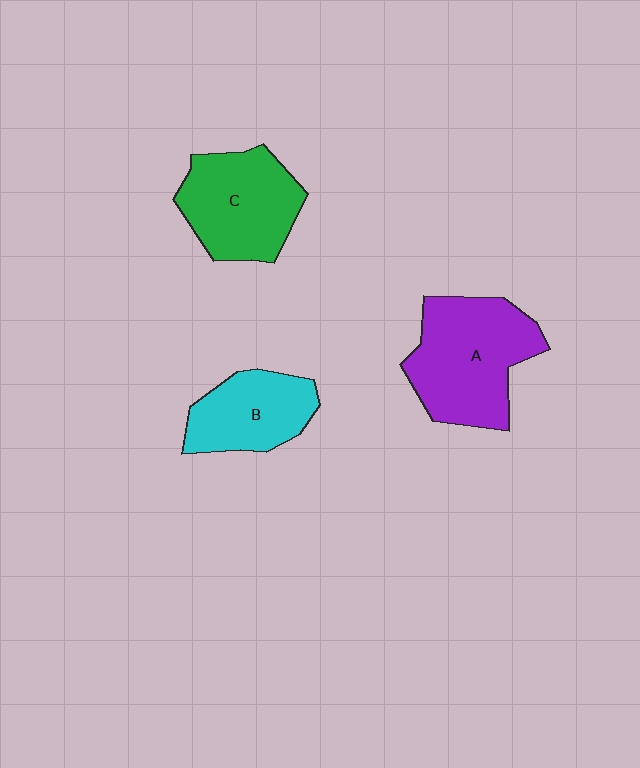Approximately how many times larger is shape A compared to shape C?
Approximately 1.2 times.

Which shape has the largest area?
Shape A (purple).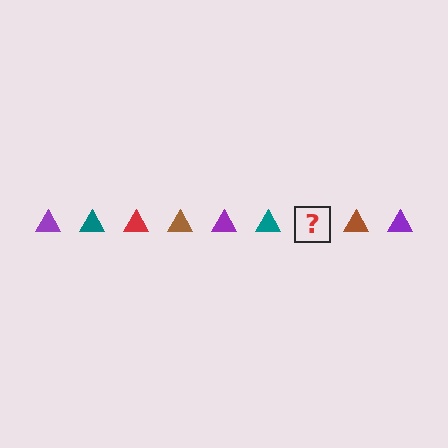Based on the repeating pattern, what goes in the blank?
The blank should be a red triangle.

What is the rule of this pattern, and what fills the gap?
The rule is that the pattern cycles through purple, teal, red, brown triangles. The gap should be filled with a red triangle.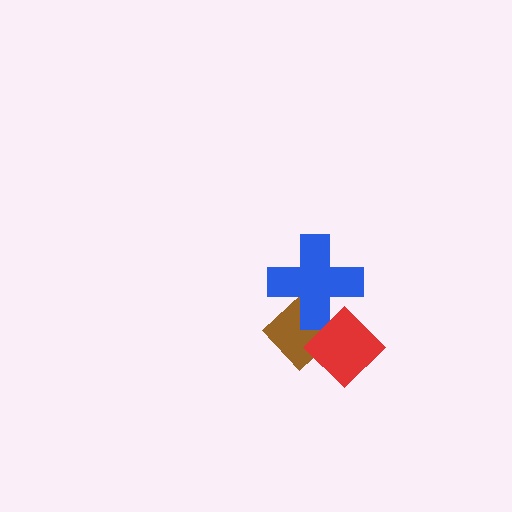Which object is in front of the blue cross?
The red diamond is in front of the blue cross.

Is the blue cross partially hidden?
Yes, it is partially covered by another shape.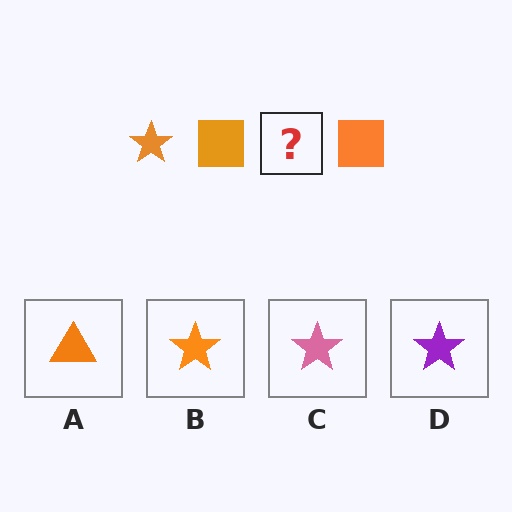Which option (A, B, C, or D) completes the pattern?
B.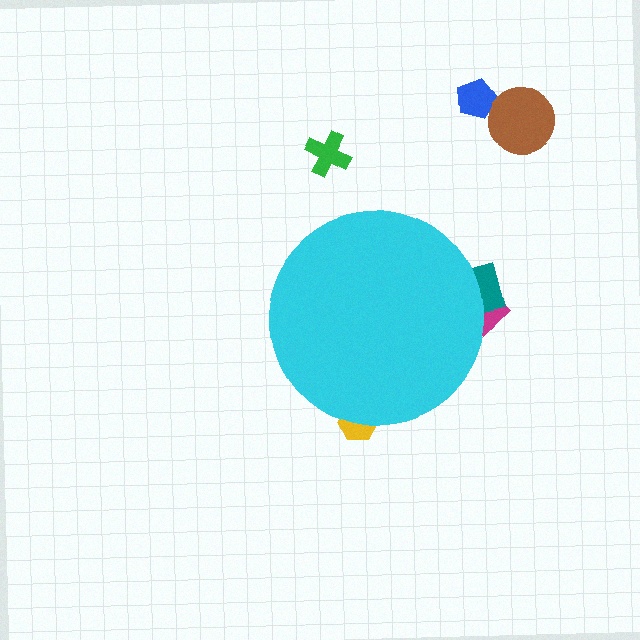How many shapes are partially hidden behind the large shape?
3 shapes are partially hidden.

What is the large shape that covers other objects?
A cyan circle.